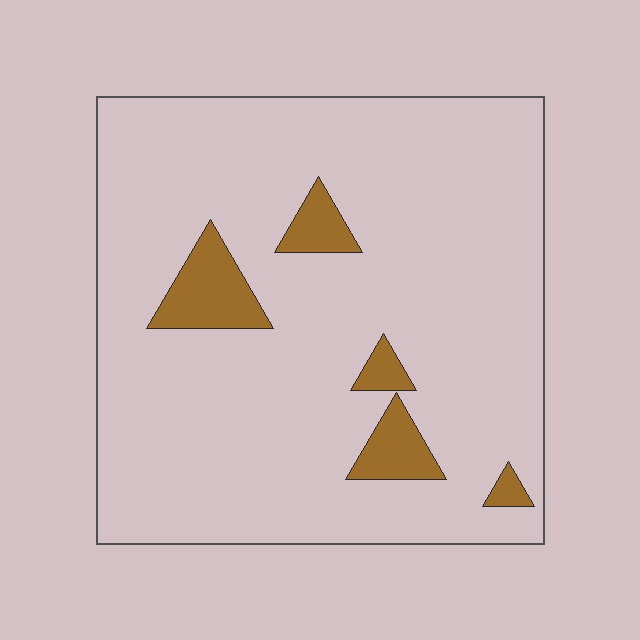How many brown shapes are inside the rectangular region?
5.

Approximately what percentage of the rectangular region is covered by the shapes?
Approximately 10%.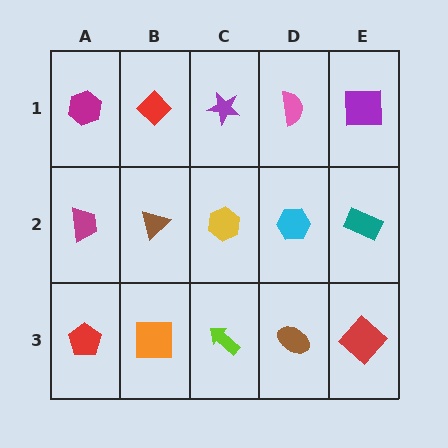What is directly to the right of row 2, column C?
A cyan hexagon.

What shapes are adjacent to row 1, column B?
A brown triangle (row 2, column B), a magenta hexagon (row 1, column A), a purple star (row 1, column C).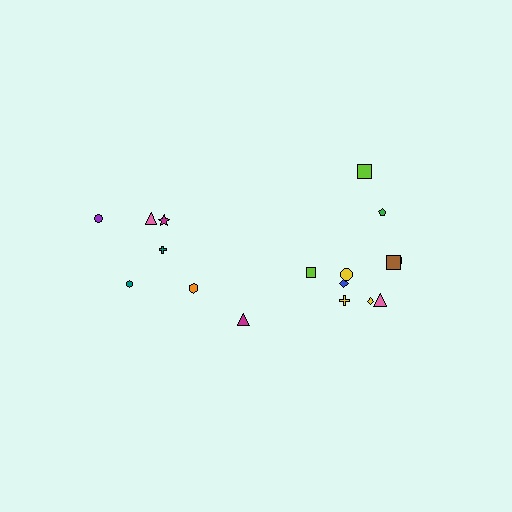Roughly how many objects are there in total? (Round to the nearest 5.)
Roughly 15 objects in total.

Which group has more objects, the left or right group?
The right group.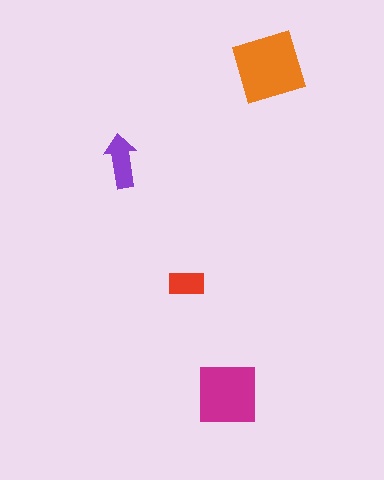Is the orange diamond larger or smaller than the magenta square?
Larger.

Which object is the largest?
The orange diamond.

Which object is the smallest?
The red rectangle.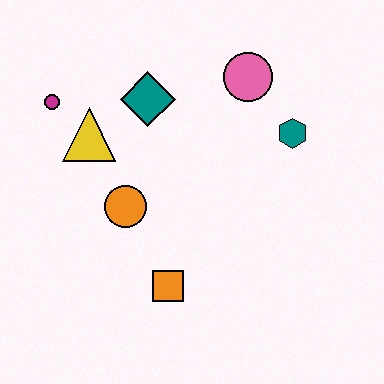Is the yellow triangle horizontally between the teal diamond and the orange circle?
No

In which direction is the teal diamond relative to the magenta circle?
The teal diamond is to the right of the magenta circle.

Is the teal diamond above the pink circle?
No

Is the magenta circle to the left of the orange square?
Yes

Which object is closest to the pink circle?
The teal hexagon is closest to the pink circle.